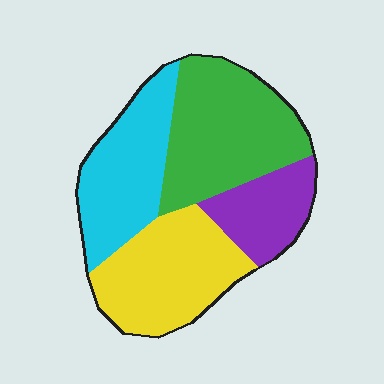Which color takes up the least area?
Purple, at roughly 15%.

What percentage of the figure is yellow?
Yellow covers 28% of the figure.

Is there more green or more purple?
Green.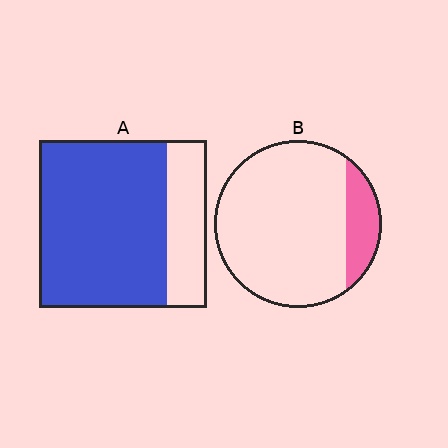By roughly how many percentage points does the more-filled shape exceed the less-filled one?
By roughly 60 percentage points (A over B).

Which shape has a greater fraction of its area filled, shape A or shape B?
Shape A.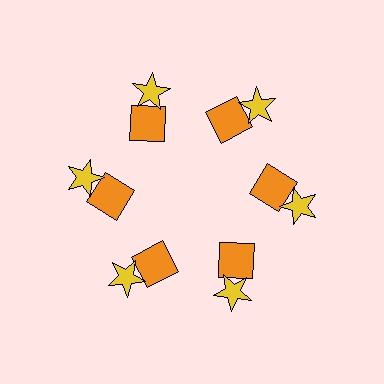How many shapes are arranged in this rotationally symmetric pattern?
There are 12 shapes, arranged in 6 groups of 2.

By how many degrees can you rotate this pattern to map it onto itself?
The pattern maps onto itself every 60 degrees of rotation.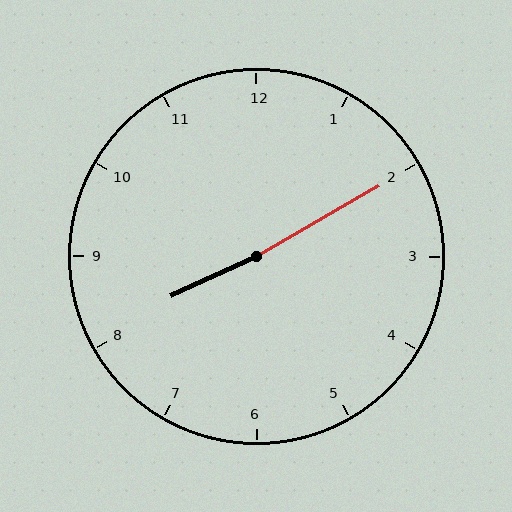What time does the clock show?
8:10.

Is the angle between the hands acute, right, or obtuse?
It is obtuse.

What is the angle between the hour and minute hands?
Approximately 175 degrees.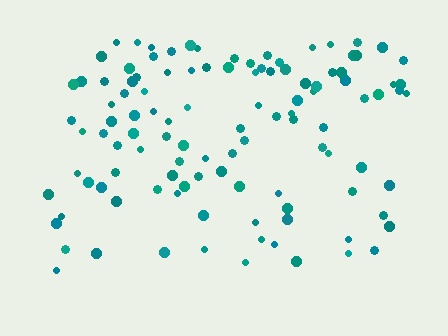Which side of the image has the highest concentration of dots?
The top.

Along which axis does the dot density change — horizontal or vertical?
Vertical.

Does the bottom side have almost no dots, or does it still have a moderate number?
Still a moderate number, just noticeably fewer than the top.